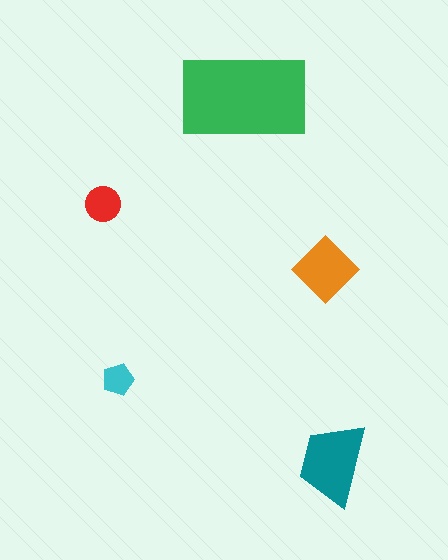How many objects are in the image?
There are 5 objects in the image.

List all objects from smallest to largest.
The cyan pentagon, the red circle, the orange diamond, the teal trapezoid, the green rectangle.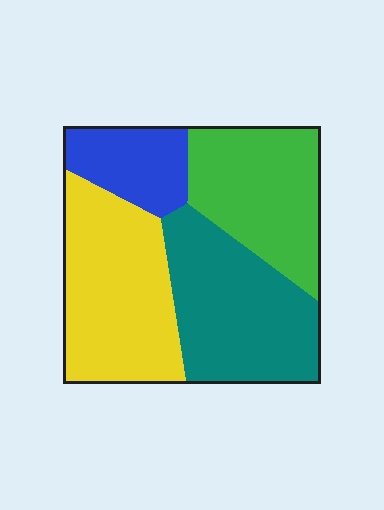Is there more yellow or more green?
Yellow.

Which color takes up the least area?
Blue, at roughly 15%.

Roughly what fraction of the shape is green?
Green covers 25% of the shape.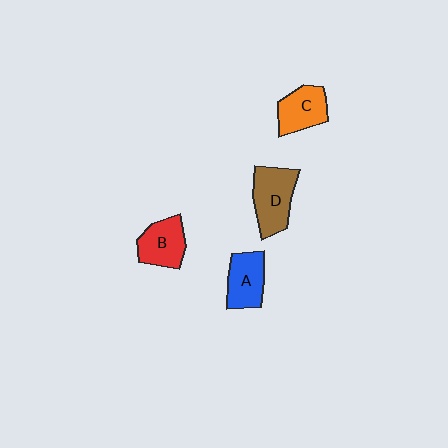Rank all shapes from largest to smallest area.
From largest to smallest: D (brown), B (red), A (blue), C (orange).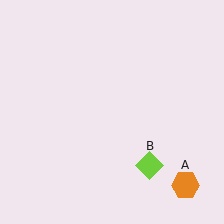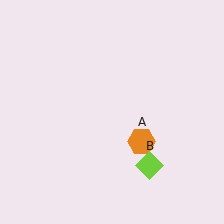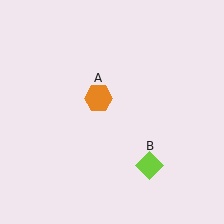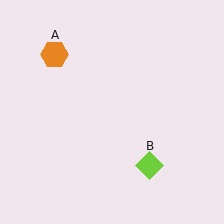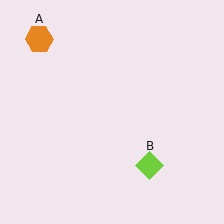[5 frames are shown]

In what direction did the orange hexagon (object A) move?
The orange hexagon (object A) moved up and to the left.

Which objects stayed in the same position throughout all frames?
Lime diamond (object B) remained stationary.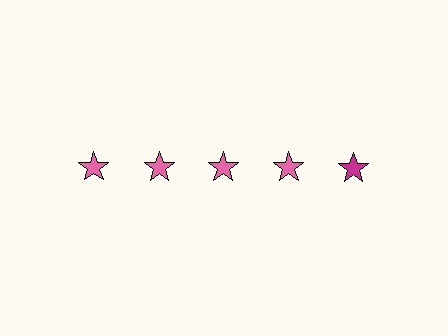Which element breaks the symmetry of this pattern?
The magenta star in the top row, rightmost column breaks the symmetry. All other shapes are pink stars.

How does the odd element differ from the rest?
It has a different color: magenta instead of pink.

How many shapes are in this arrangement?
There are 5 shapes arranged in a grid pattern.